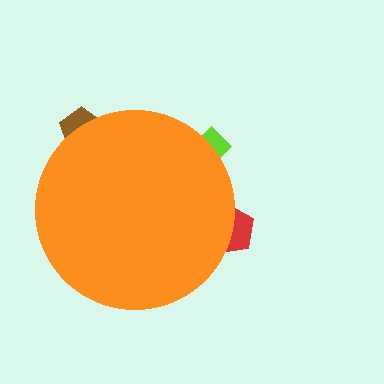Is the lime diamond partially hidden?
Yes, the lime diamond is partially hidden behind the orange circle.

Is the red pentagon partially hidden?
Yes, the red pentagon is partially hidden behind the orange circle.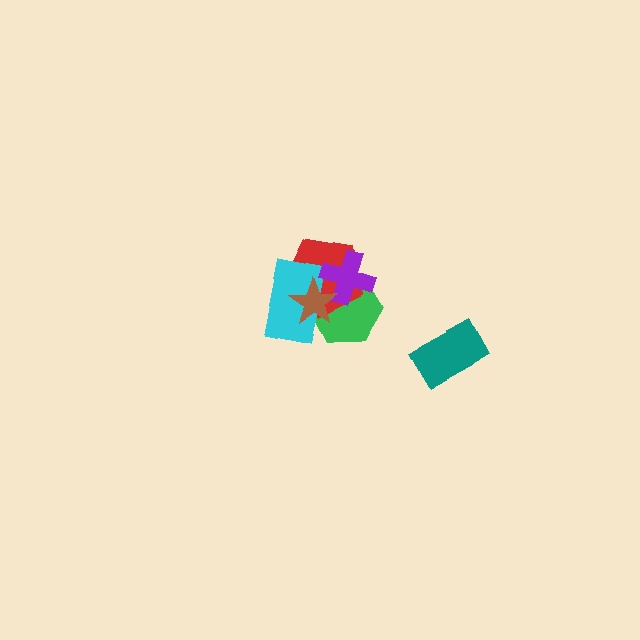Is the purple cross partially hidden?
Yes, it is partially covered by another shape.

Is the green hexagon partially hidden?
Yes, it is partially covered by another shape.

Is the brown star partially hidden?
No, no other shape covers it.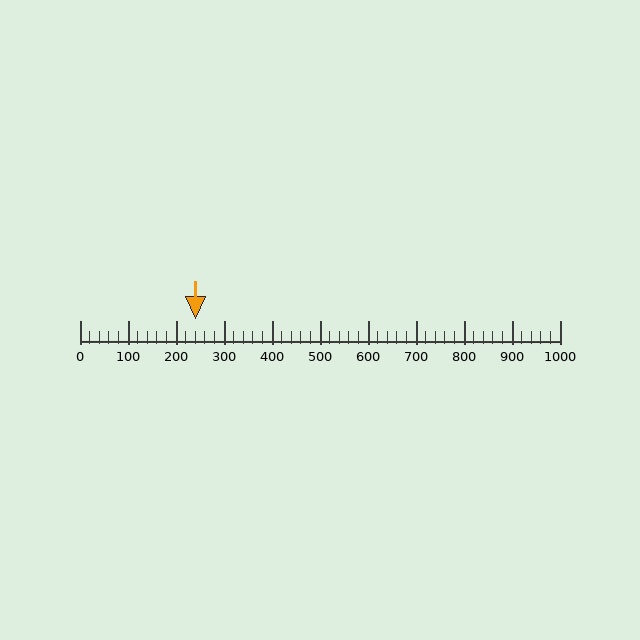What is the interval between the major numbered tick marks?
The major tick marks are spaced 100 units apart.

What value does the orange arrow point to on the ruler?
The orange arrow points to approximately 240.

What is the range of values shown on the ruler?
The ruler shows values from 0 to 1000.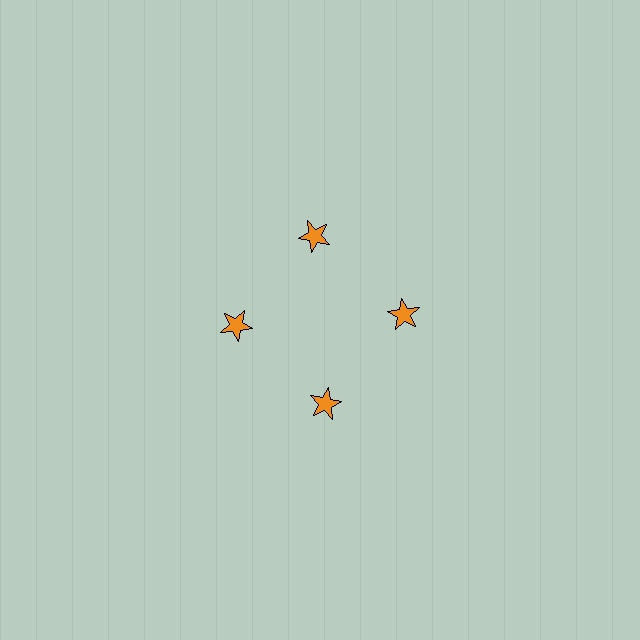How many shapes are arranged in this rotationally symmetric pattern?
There are 4 shapes, arranged in 4 groups of 1.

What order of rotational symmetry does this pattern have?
This pattern has 4-fold rotational symmetry.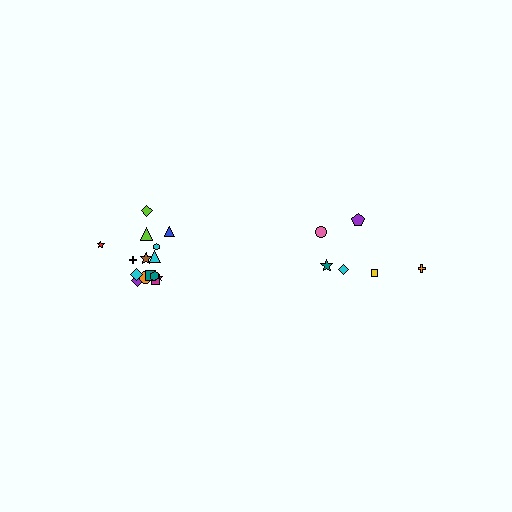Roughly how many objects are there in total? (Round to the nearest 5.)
Roughly 20 objects in total.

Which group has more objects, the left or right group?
The left group.